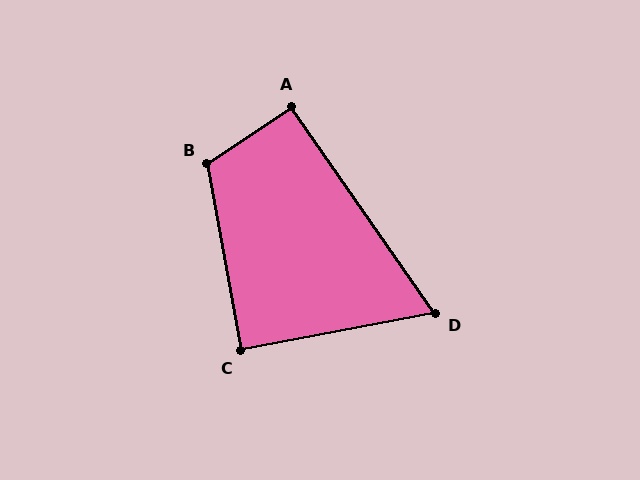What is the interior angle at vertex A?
Approximately 91 degrees (approximately right).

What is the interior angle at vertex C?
Approximately 89 degrees (approximately right).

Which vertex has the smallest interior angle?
D, at approximately 66 degrees.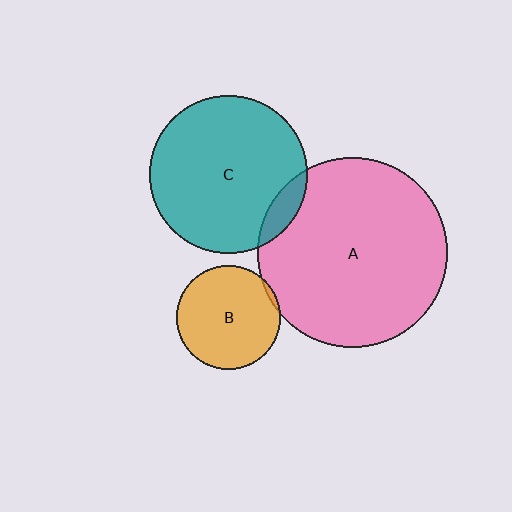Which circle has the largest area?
Circle A (pink).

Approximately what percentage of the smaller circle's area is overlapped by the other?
Approximately 10%.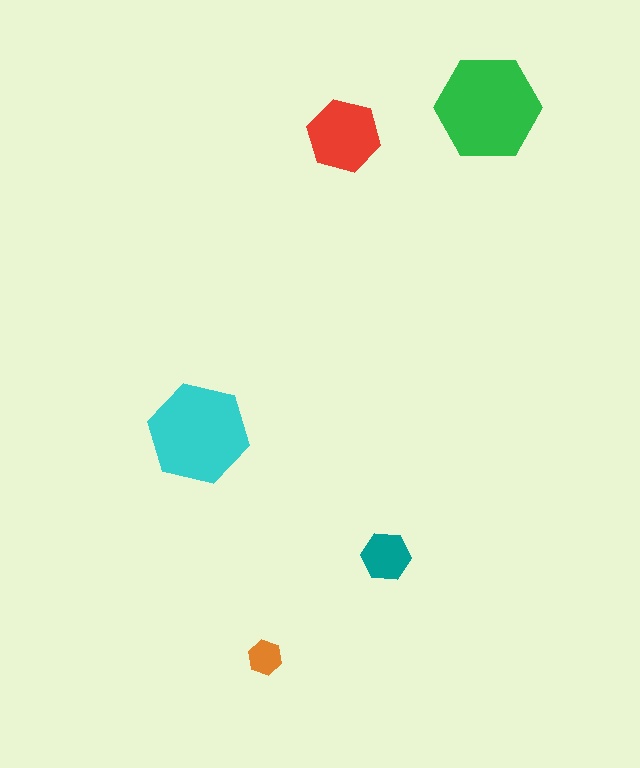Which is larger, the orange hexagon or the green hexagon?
The green one.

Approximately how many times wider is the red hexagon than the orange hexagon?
About 2 times wider.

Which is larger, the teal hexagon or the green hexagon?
The green one.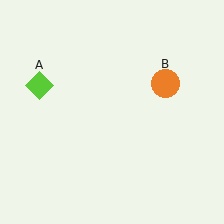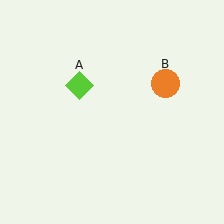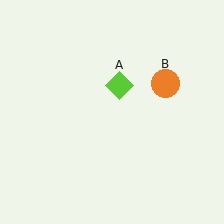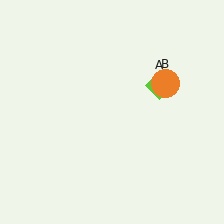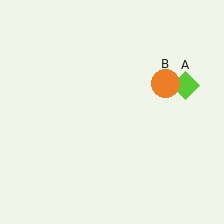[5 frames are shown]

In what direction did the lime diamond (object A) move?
The lime diamond (object A) moved right.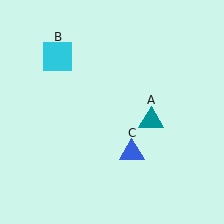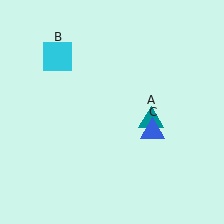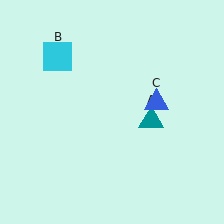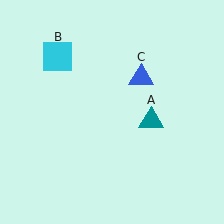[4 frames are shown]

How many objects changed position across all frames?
1 object changed position: blue triangle (object C).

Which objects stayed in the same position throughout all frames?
Teal triangle (object A) and cyan square (object B) remained stationary.